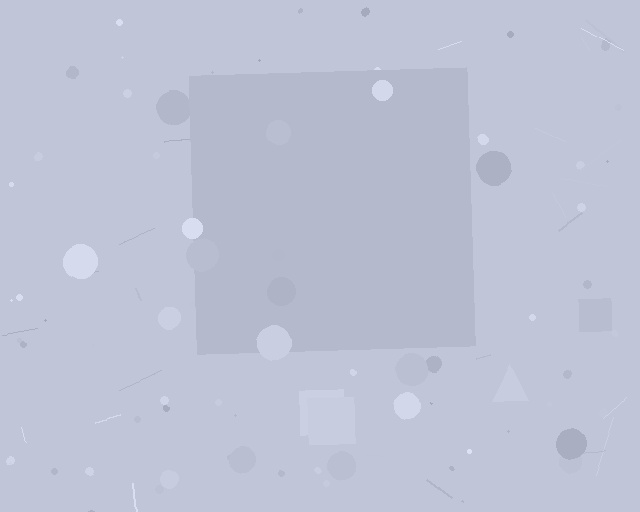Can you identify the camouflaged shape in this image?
The camouflaged shape is a square.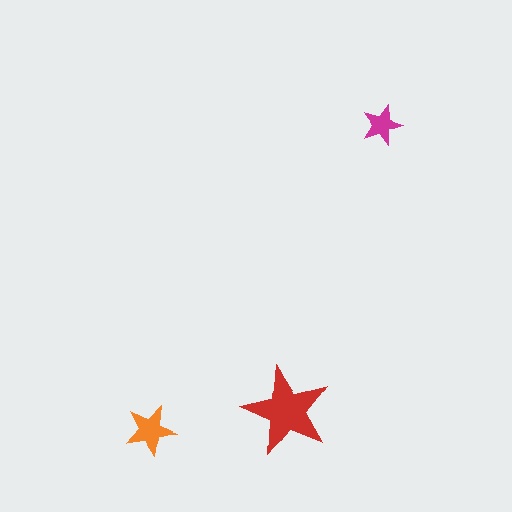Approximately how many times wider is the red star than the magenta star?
About 2 times wider.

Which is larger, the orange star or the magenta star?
The orange one.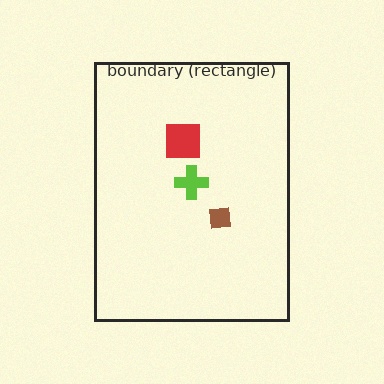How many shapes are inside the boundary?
3 inside, 0 outside.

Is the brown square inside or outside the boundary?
Inside.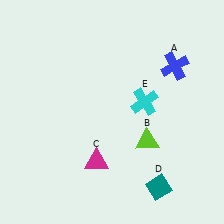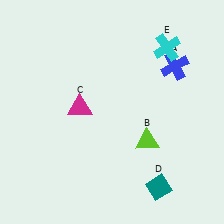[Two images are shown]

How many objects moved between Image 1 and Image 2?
2 objects moved between the two images.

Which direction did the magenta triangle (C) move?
The magenta triangle (C) moved up.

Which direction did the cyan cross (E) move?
The cyan cross (E) moved up.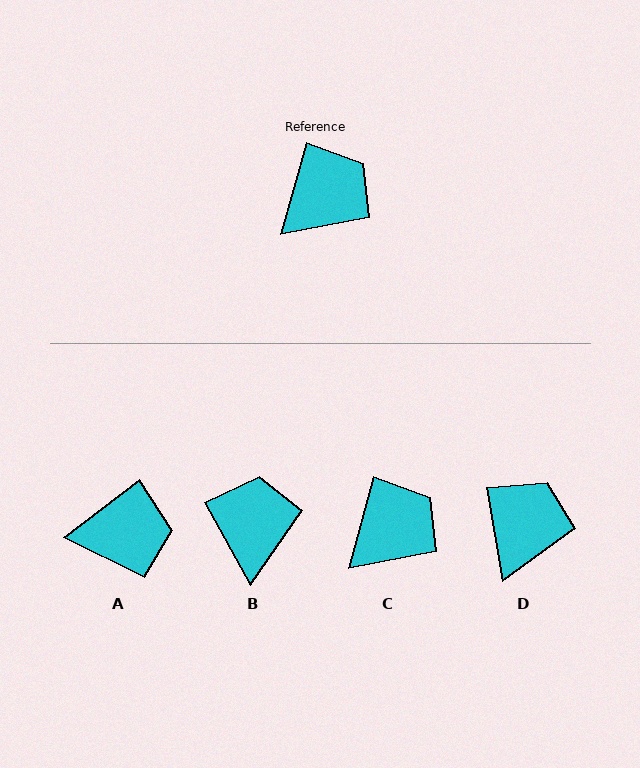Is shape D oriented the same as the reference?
No, it is off by about 25 degrees.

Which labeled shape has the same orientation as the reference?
C.